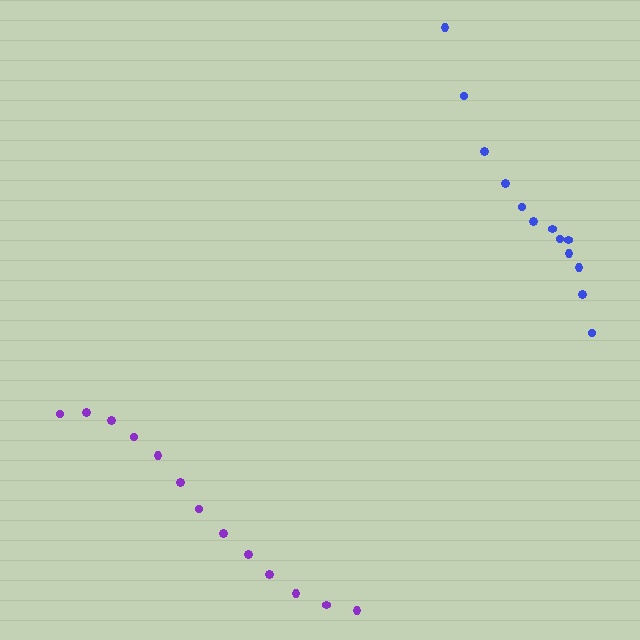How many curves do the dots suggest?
There are 2 distinct paths.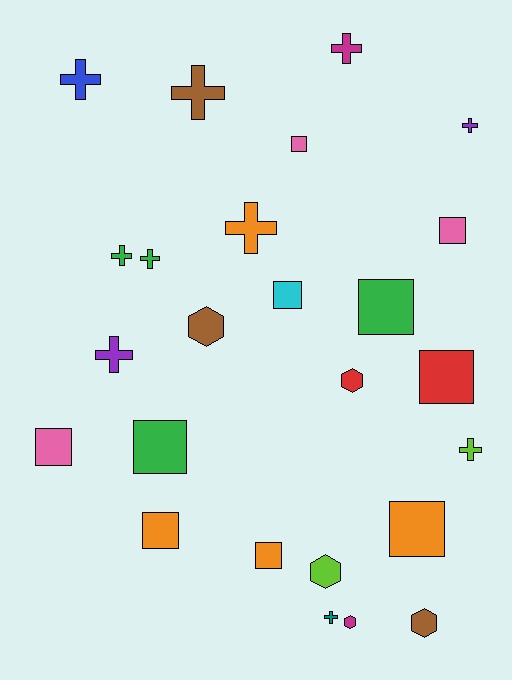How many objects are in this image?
There are 25 objects.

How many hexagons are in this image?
There are 5 hexagons.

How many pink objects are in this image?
There are 3 pink objects.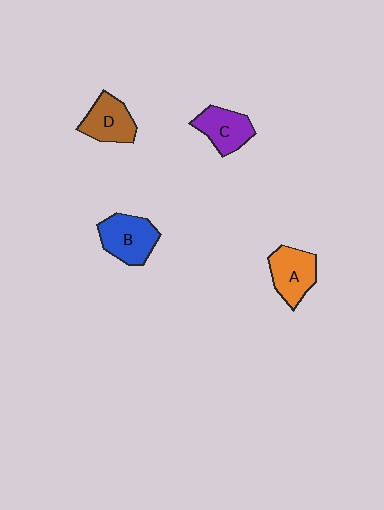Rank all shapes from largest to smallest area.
From largest to smallest: B (blue), A (orange), D (brown), C (purple).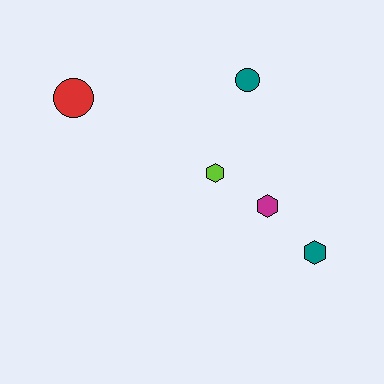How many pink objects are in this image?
There are no pink objects.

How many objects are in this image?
There are 5 objects.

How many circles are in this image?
There are 2 circles.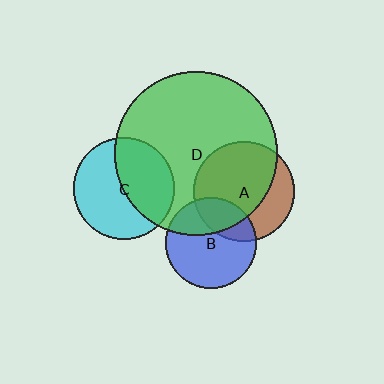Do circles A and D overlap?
Yes.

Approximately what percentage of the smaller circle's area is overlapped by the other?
Approximately 70%.